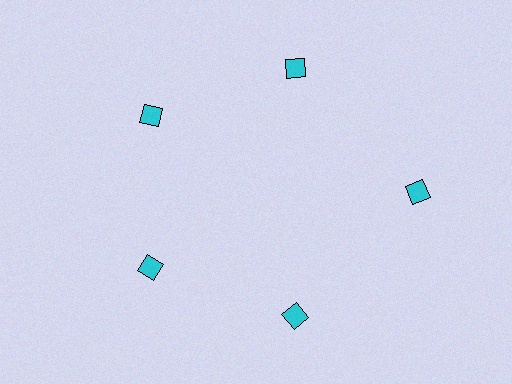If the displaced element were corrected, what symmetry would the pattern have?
It would have 5-fold rotational symmetry — the pattern would map onto itself every 72 degrees.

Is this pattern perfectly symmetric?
No. The 5 cyan squares are arranged in a ring, but one element near the 3 o'clock position is pushed outward from the center, breaking the 5-fold rotational symmetry.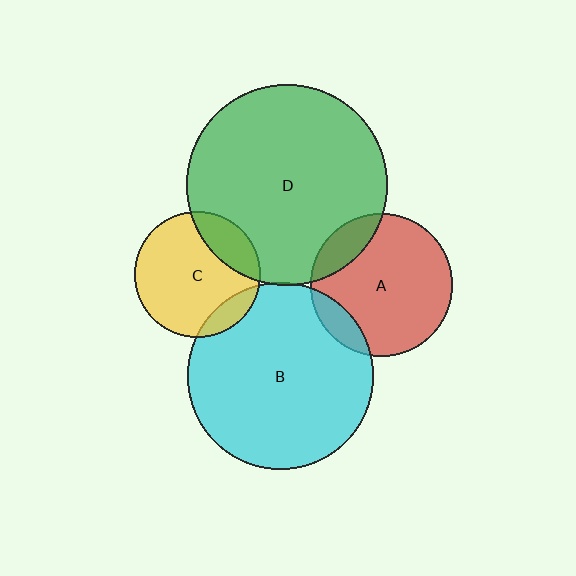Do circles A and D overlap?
Yes.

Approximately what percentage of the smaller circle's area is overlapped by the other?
Approximately 15%.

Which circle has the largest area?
Circle D (green).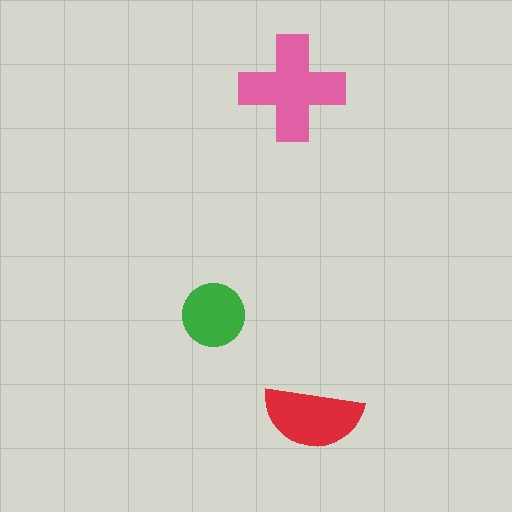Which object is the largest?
The pink cross.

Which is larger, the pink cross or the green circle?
The pink cross.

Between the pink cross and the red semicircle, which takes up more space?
The pink cross.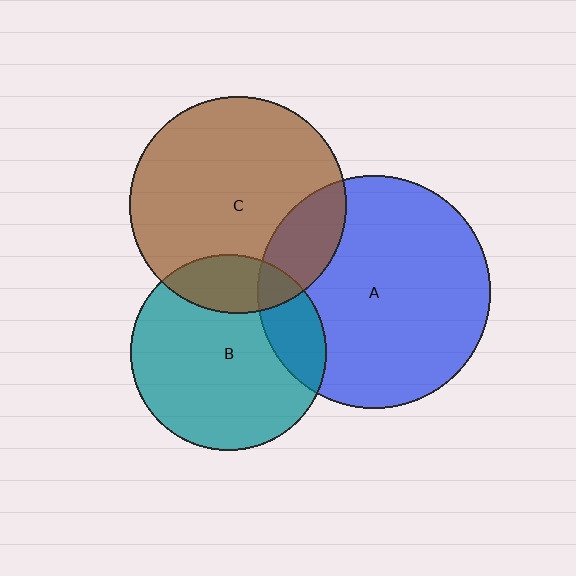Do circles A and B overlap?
Yes.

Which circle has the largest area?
Circle A (blue).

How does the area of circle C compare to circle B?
Approximately 1.2 times.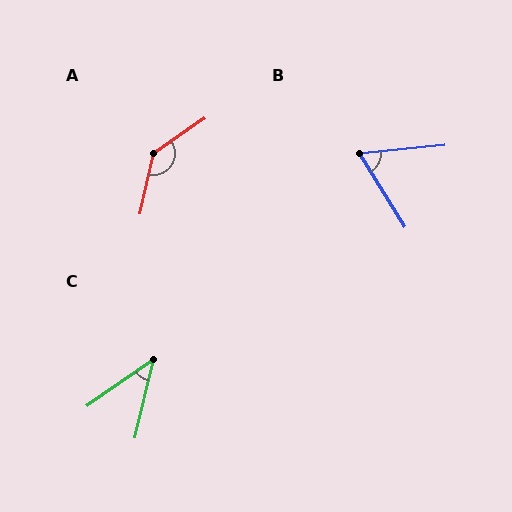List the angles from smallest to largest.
C (42°), B (63°), A (137°).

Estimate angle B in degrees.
Approximately 63 degrees.